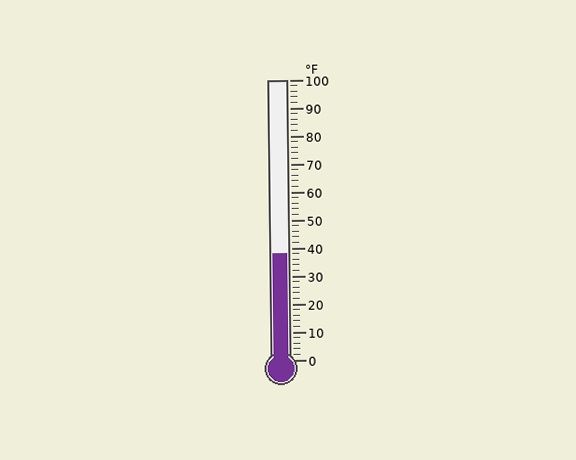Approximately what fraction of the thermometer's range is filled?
The thermometer is filled to approximately 40% of its range.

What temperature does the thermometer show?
The thermometer shows approximately 38°F.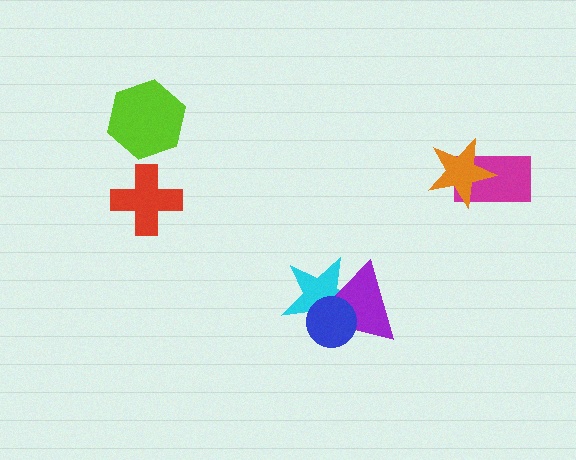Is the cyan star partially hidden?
Yes, it is partially covered by another shape.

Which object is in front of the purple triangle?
The blue circle is in front of the purple triangle.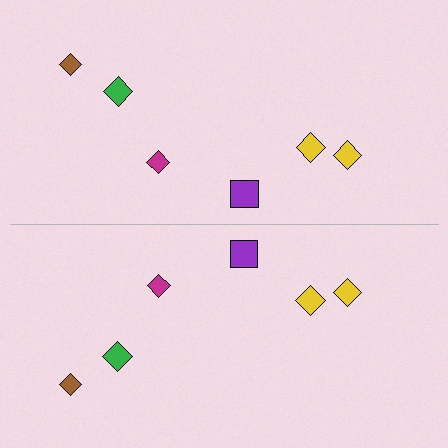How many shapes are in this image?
There are 12 shapes in this image.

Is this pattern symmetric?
Yes, this pattern has bilateral (reflection) symmetry.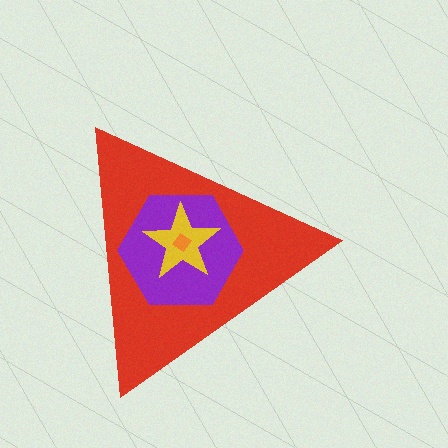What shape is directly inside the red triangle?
The purple hexagon.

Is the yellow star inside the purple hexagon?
Yes.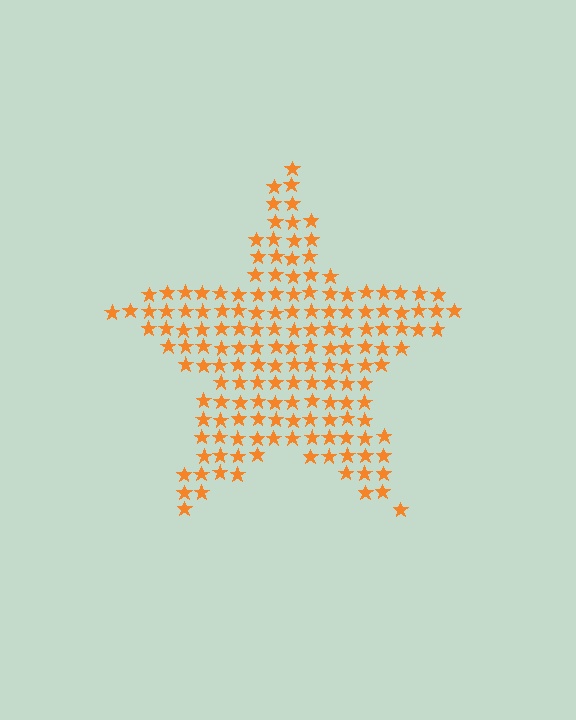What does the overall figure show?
The overall figure shows a star.